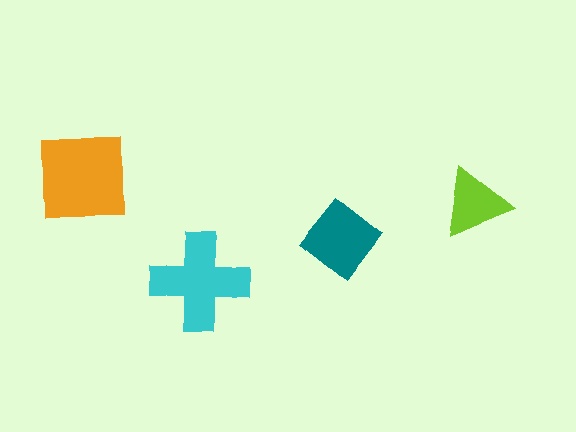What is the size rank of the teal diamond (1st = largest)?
3rd.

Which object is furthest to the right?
The lime triangle is rightmost.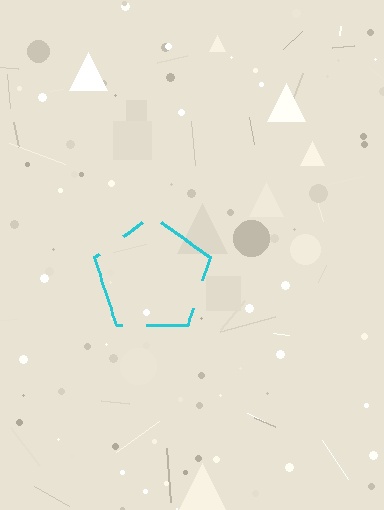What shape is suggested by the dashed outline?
The dashed outline suggests a pentagon.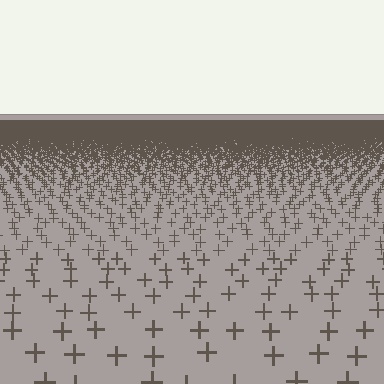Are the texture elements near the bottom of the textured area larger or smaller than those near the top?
Larger. Near the bottom, elements are closer to the viewer and appear at a bigger on-screen size.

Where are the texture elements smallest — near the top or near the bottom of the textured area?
Near the top.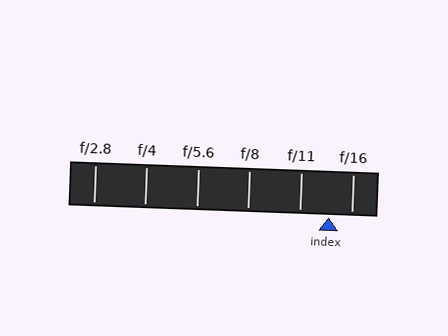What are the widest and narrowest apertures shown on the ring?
The widest aperture shown is f/2.8 and the narrowest is f/16.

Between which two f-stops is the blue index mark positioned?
The index mark is between f/11 and f/16.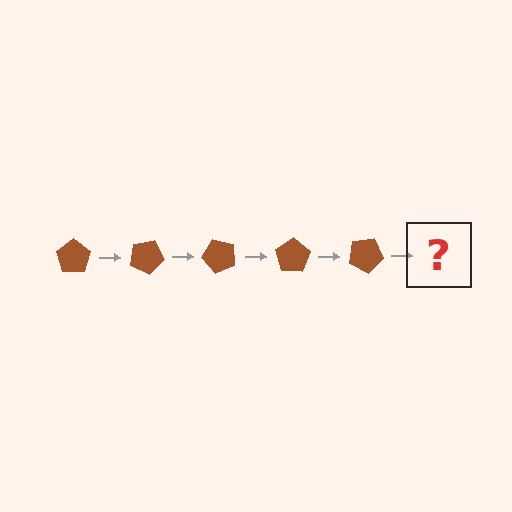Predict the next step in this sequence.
The next step is a brown pentagon rotated 125 degrees.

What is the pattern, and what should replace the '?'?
The pattern is that the pentagon rotates 25 degrees each step. The '?' should be a brown pentagon rotated 125 degrees.